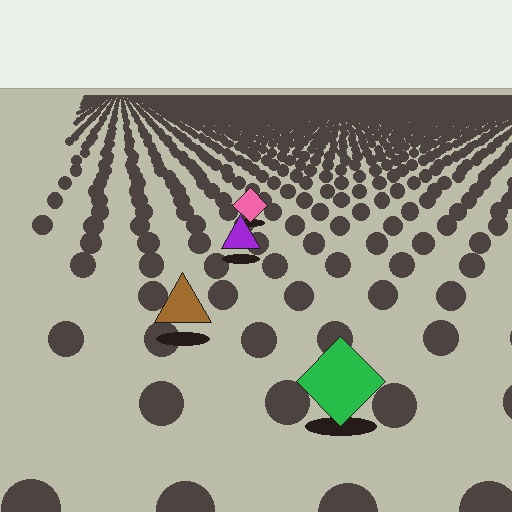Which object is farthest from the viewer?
The pink diamond is farthest from the viewer. It appears smaller and the ground texture around it is denser.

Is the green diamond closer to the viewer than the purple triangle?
Yes. The green diamond is closer — you can tell from the texture gradient: the ground texture is coarser near it.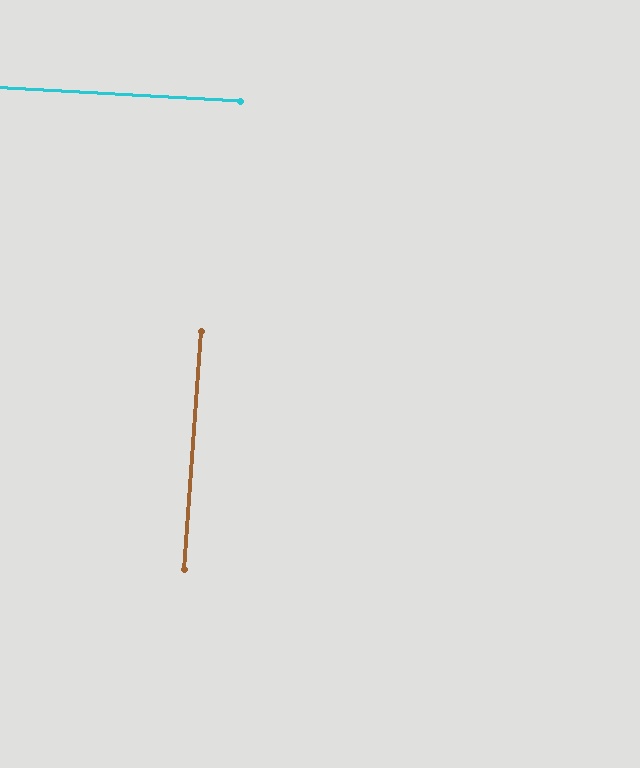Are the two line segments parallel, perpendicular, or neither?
Perpendicular — they meet at approximately 89°.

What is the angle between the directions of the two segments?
Approximately 89 degrees.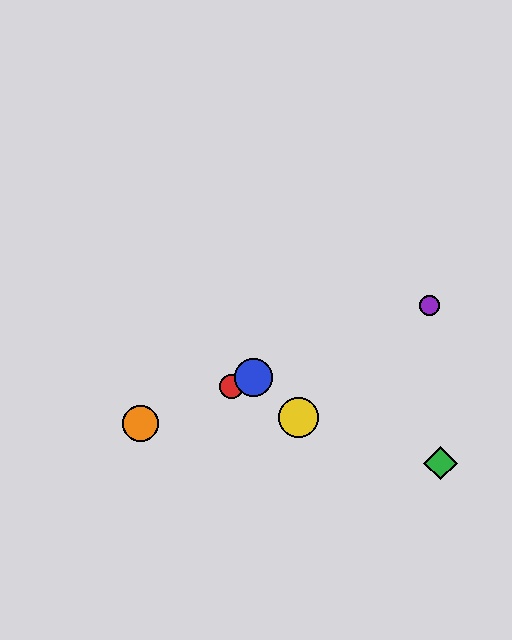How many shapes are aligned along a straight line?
4 shapes (the red circle, the blue circle, the purple circle, the orange circle) are aligned along a straight line.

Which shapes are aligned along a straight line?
The red circle, the blue circle, the purple circle, the orange circle are aligned along a straight line.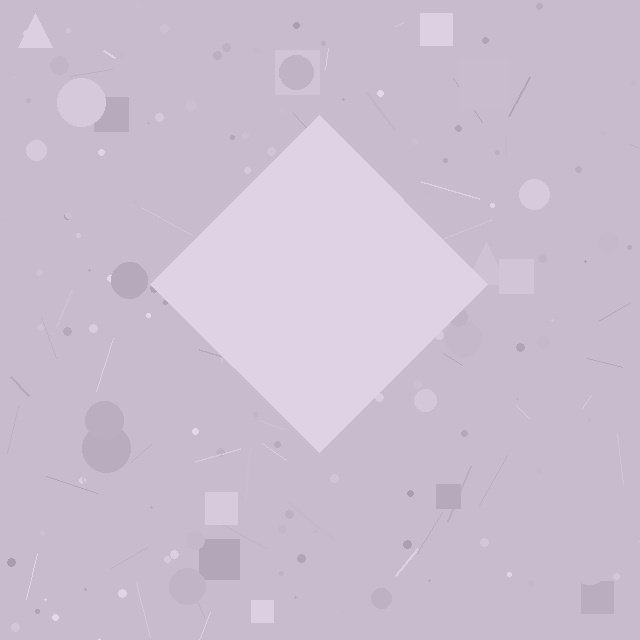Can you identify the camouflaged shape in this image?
The camouflaged shape is a diamond.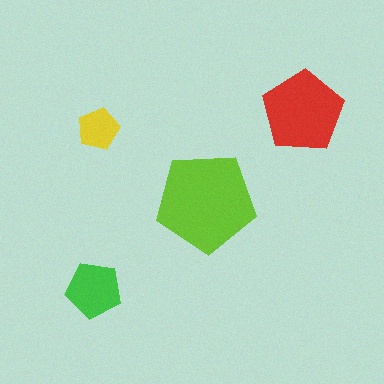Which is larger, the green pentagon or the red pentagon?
The red one.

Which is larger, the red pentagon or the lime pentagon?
The lime one.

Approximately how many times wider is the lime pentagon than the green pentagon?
About 2 times wider.